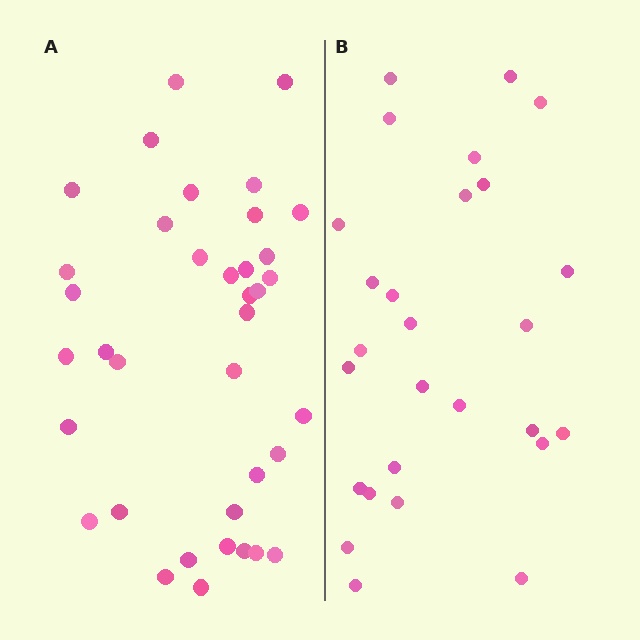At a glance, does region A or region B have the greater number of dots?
Region A (the left region) has more dots.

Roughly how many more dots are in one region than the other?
Region A has roughly 10 or so more dots than region B.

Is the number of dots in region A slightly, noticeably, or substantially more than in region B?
Region A has noticeably more, but not dramatically so. The ratio is roughly 1.4 to 1.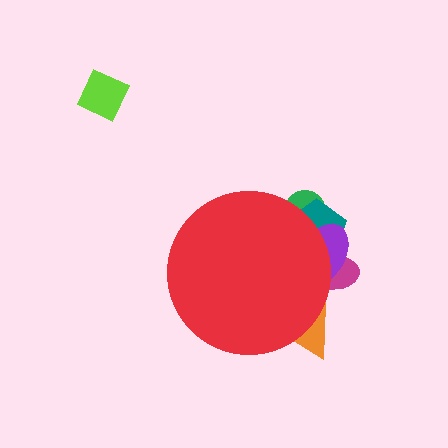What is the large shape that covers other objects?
A red circle.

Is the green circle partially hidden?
Yes, the green circle is partially hidden behind the red circle.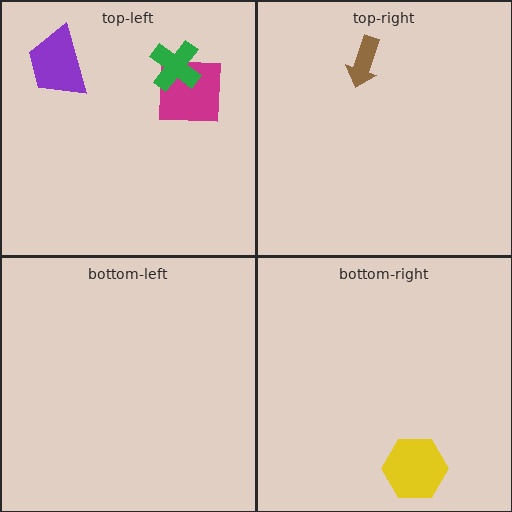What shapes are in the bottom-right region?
The yellow hexagon.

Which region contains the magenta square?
The top-left region.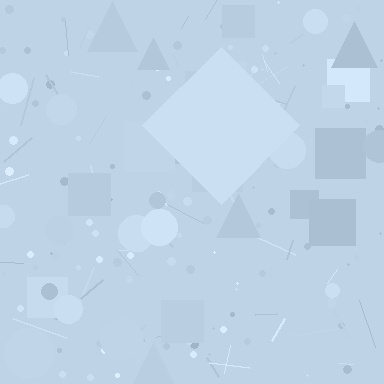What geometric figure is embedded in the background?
A diamond is embedded in the background.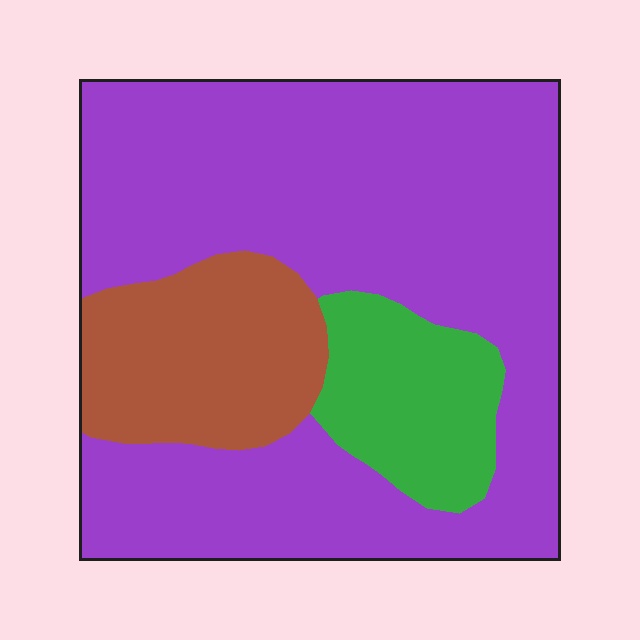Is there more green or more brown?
Brown.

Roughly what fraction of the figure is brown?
Brown takes up about one sixth (1/6) of the figure.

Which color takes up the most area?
Purple, at roughly 70%.